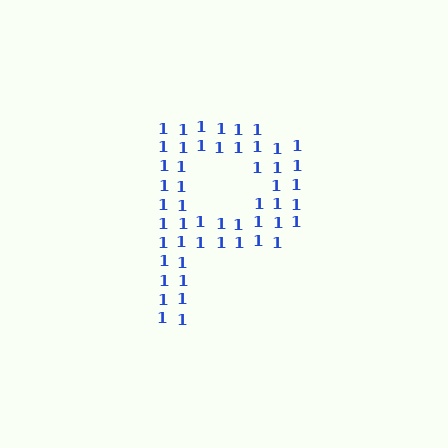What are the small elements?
The small elements are digit 1's.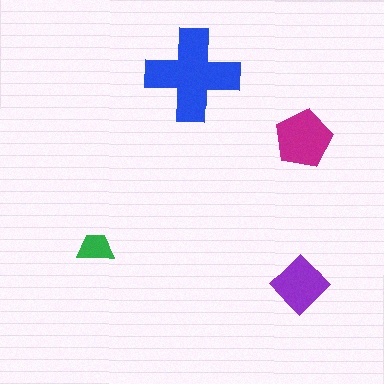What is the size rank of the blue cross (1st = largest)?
1st.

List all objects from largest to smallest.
The blue cross, the magenta pentagon, the purple diamond, the green trapezoid.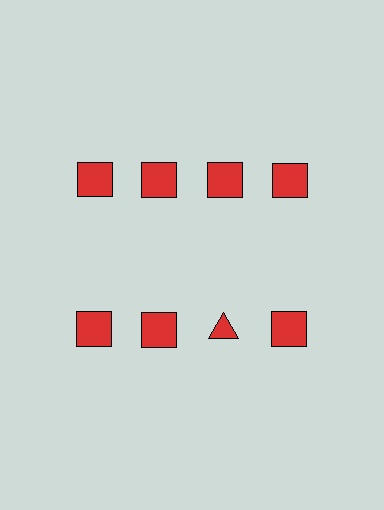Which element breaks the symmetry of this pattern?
The red triangle in the second row, center column breaks the symmetry. All other shapes are red squares.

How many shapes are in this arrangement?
There are 8 shapes arranged in a grid pattern.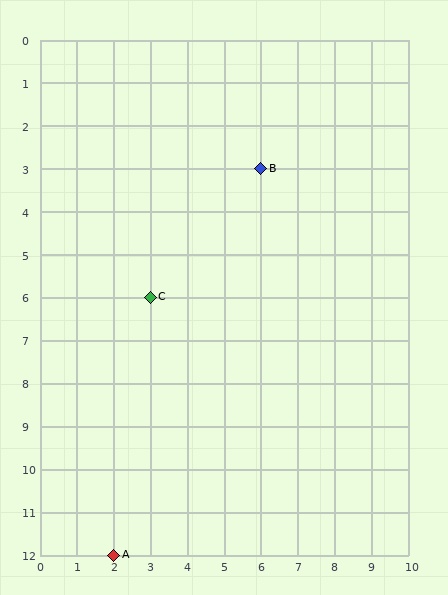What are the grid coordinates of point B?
Point B is at grid coordinates (6, 3).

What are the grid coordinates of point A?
Point A is at grid coordinates (2, 12).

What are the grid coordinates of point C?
Point C is at grid coordinates (3, 6).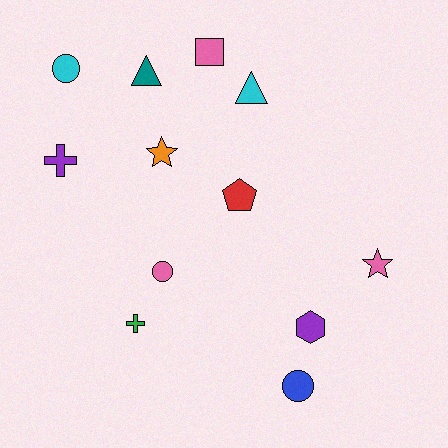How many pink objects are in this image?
There are 3 pink objects.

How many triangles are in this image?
There are 2 triangles.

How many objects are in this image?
There are 12 objects.